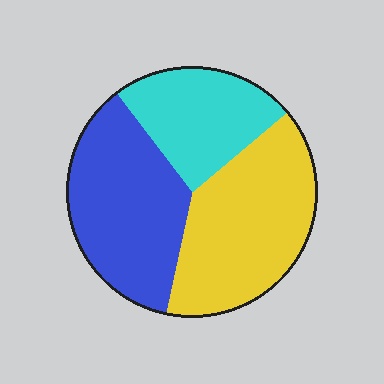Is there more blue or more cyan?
Blue.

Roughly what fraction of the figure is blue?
Blue covers around 35% of the figure.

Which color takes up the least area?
Cyan, at roughly 25%.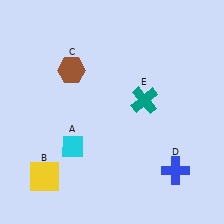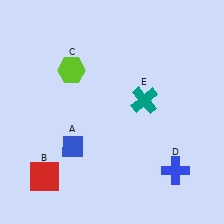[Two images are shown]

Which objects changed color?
A changed from cyan to blue. B changed from yellow to red. C changed from brown to lime.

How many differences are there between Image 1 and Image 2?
There are 3 differences between the two images.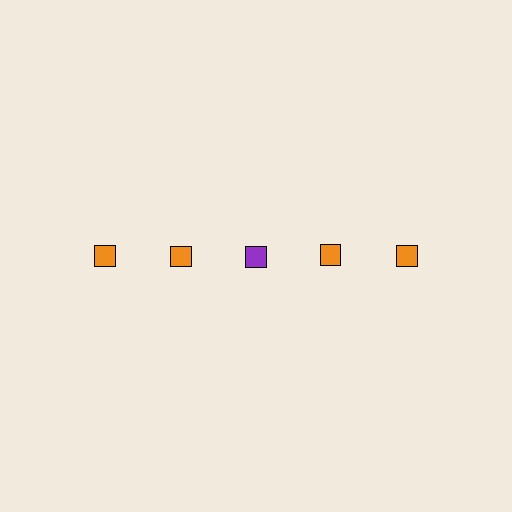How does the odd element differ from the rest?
It has a different color: purple instead of orange.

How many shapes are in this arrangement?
There are 5 shapes arranged in a grid pattern.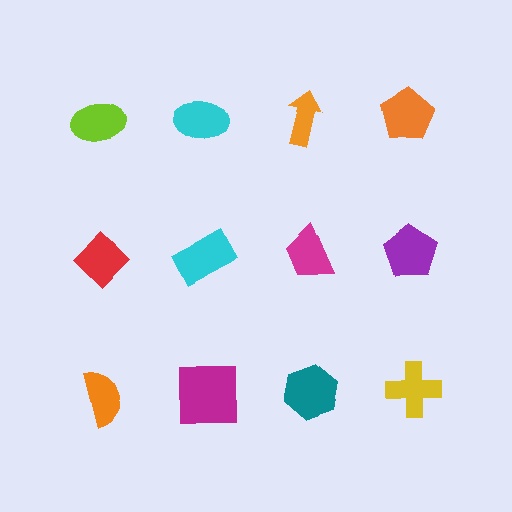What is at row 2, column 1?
A red diamond.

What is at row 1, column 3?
An orange arrow.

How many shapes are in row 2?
4 shapes.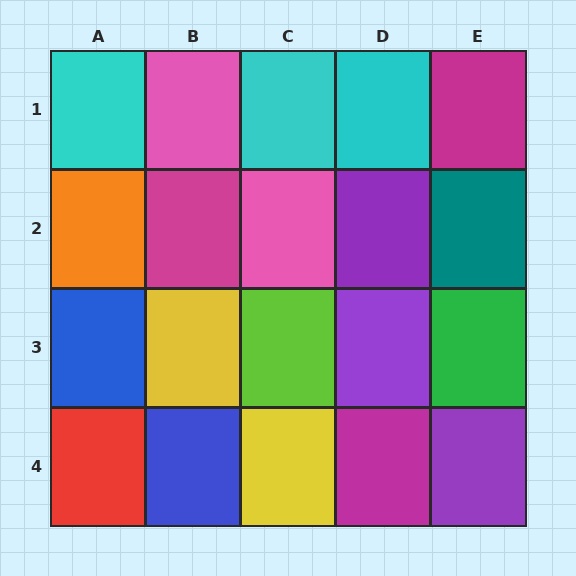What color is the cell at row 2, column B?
Magenta.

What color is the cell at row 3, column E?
Green.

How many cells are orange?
1 cell is orange.